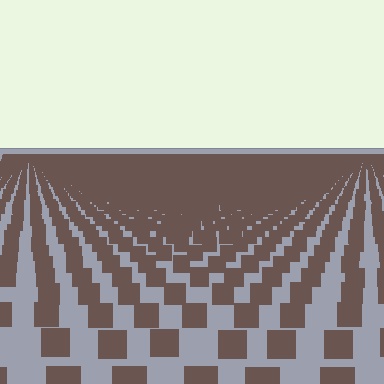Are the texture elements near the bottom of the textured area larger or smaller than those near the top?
Larger. Near the bottom, elements are closer to the viewer and appear at a bigger on-screen size.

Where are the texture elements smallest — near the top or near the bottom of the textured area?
Near the top.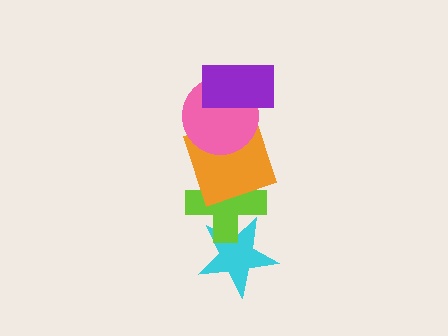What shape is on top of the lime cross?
The orange square is on top of the lime cross.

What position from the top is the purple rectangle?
The purple rectangle is 1st from the top.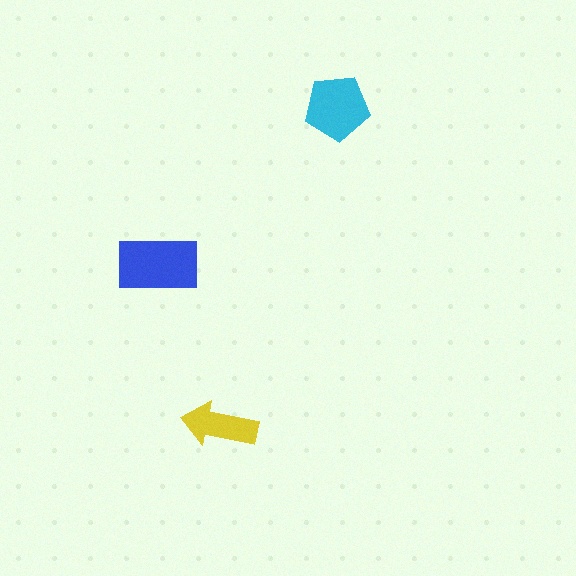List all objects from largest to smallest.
The blue rectangle, the cyan pentagon, the yellow arrow.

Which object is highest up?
The cyan pentagon is topmost.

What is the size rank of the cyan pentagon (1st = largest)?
2nd.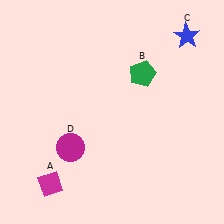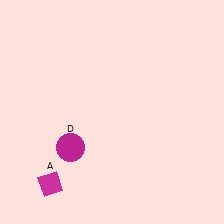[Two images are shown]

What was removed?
The green pentagon (B), the blue star (C) were removed in Image 2.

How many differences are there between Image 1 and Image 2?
There are 2 differences between the two images.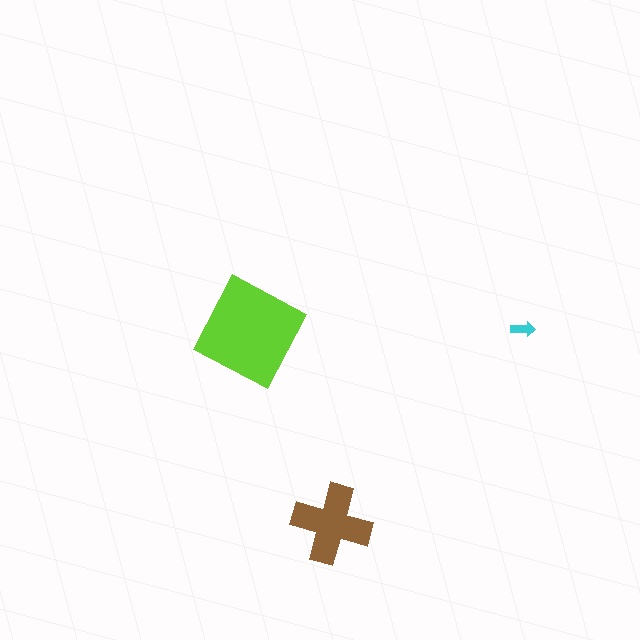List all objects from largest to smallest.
The lime square, the brown cross, the cyan arrow.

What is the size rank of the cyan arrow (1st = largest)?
3rd.